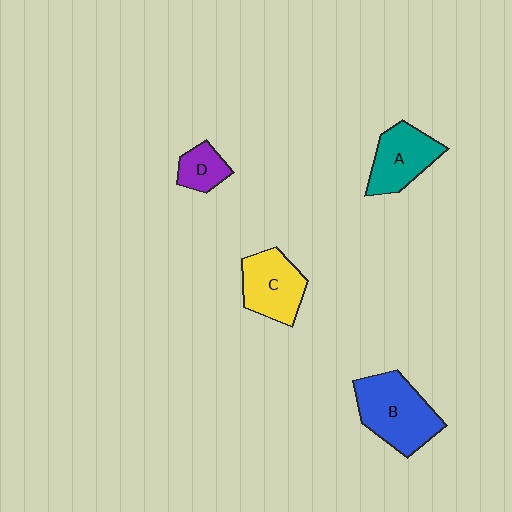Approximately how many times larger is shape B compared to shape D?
Approximately 2.6 times.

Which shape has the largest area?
Shape B (blue).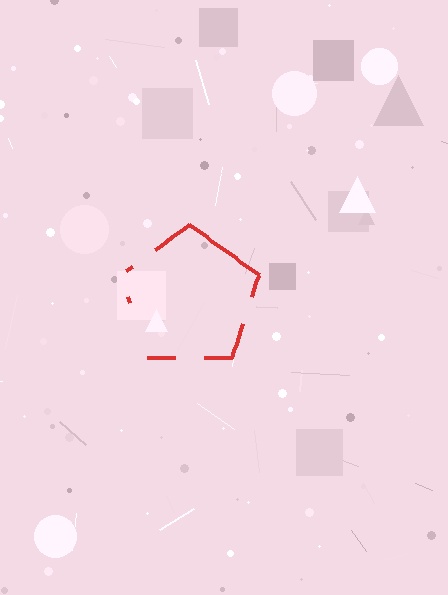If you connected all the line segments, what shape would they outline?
They would outline a pentagon.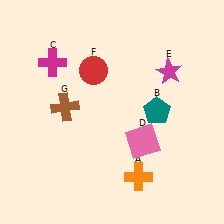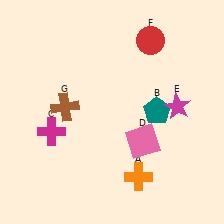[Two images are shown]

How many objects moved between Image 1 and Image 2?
3 objects moved between the two images.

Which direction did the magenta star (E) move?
The magenta star (E) moved down.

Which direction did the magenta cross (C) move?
The magenta cross (C) moved down.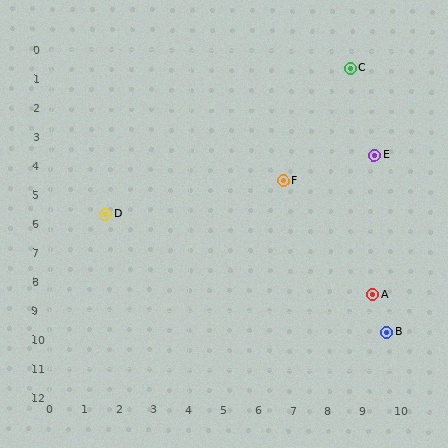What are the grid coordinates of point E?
Point E is at approximately (9.3, 3.6).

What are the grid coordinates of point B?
Point B is at approximately (9.7, 9.7).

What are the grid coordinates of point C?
Point C is at approximately (8.6, 0.6).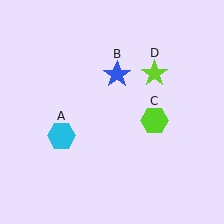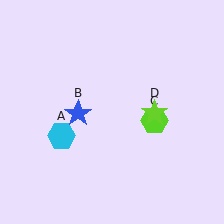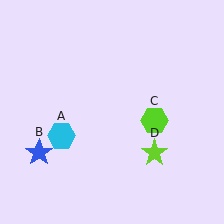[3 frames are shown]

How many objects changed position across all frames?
2 objects changed position: blue star (object B), lime star (object D).